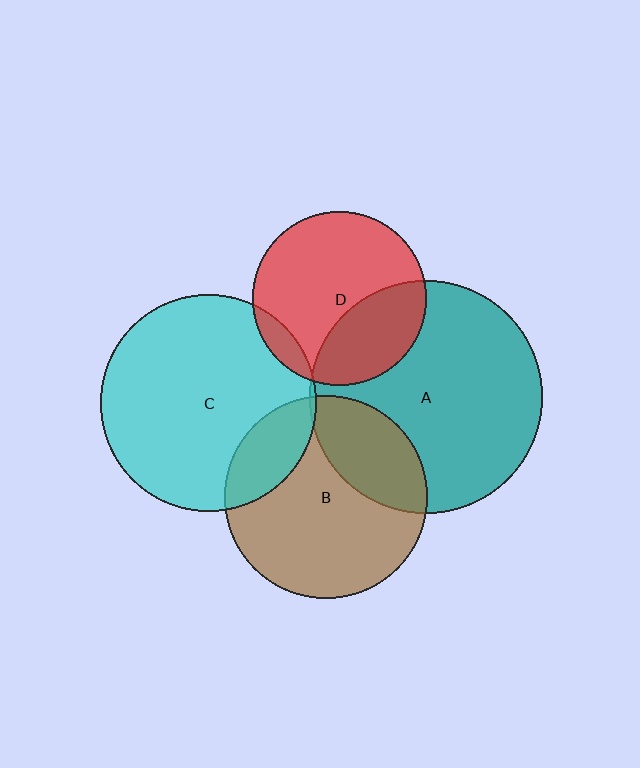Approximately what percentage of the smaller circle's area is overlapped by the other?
Approximately 25%.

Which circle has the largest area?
Circle A (teal).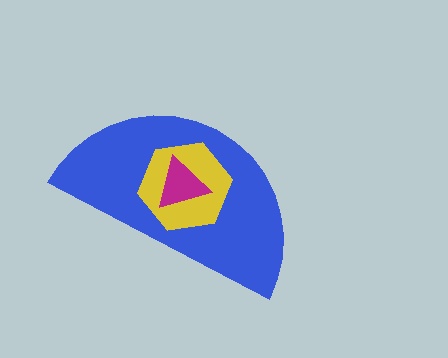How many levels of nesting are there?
3.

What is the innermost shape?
The magenta triangle.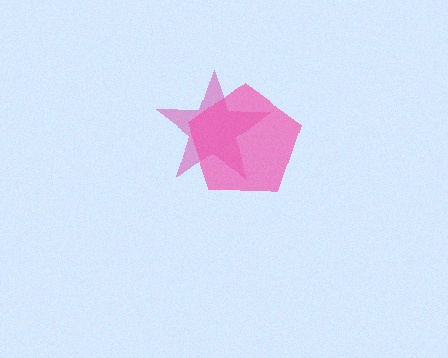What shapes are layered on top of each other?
The layered shapes are: a magenta star, a pink pentagon.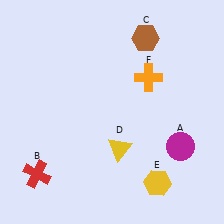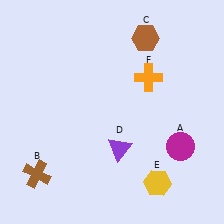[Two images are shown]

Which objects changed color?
B changed from red to brown. D changed from yellow to purple.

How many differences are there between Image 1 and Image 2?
There are 2 differences between the two images.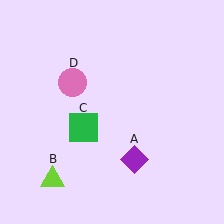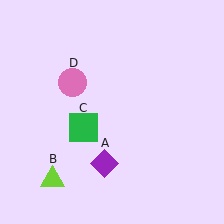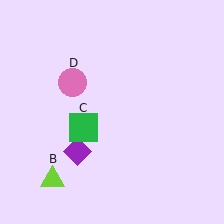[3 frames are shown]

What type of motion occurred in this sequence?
The purple diamond (object A) rotated clockwise around the center of the scene.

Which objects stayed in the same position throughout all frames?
Lime triangle (object B) and green square (object C) and pink circle (object D) remained stationary.